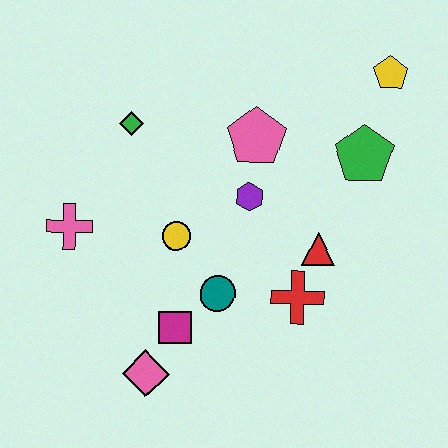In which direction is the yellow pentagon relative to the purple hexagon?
The yellow pentagon is to the right of the purple hexagon.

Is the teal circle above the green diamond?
No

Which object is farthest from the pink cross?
The yellow pentagon is farthest from the pink cross.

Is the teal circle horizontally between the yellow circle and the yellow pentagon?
Yes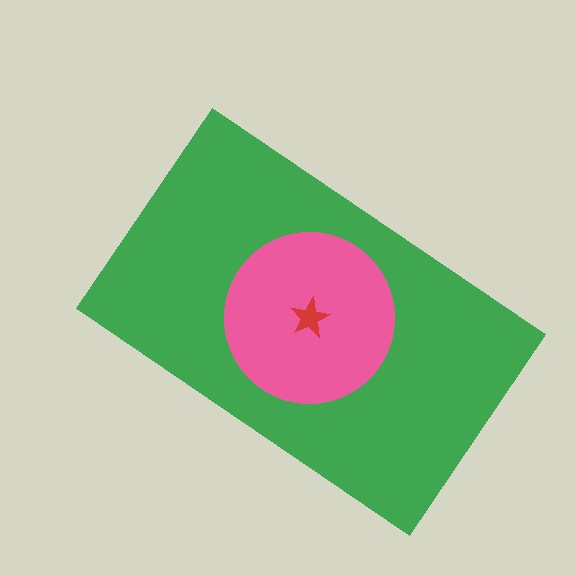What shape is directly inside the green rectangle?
The pink circle.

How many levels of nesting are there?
3.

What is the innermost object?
The red star.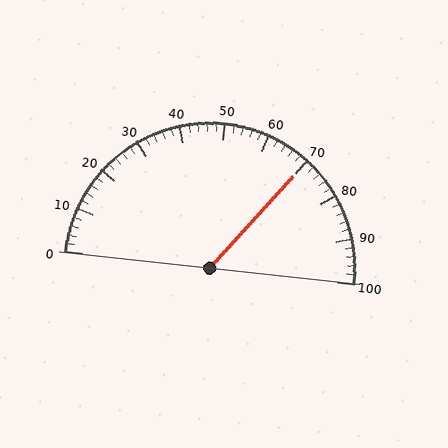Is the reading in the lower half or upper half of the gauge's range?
The reading is in the upper half of the range (0 to 100).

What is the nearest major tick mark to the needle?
The nearest major tick mark is 70.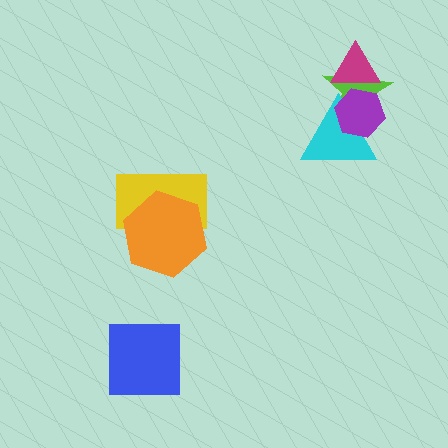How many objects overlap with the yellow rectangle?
1 object overlaps with the yellow rectangle.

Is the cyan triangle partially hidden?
Yes, it is partially covered by another shape.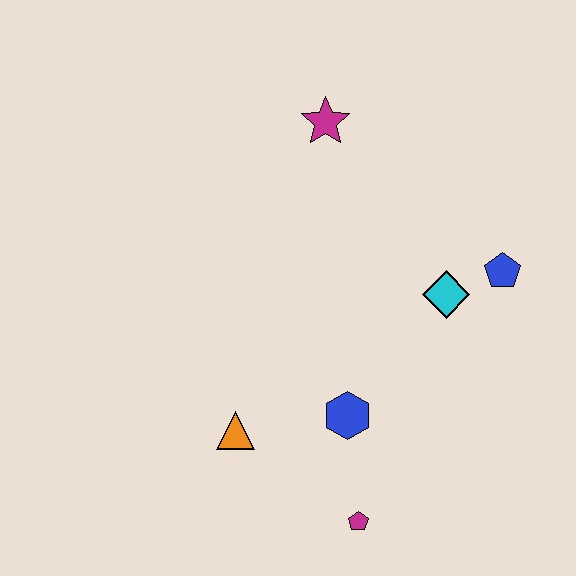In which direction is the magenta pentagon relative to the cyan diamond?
The magenta pentagon is below the cyan diamond.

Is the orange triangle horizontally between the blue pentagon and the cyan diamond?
No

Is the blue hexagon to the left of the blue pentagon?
Yes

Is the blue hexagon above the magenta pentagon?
Yes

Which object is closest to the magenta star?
The cyan diamond is closest to the magenta star.